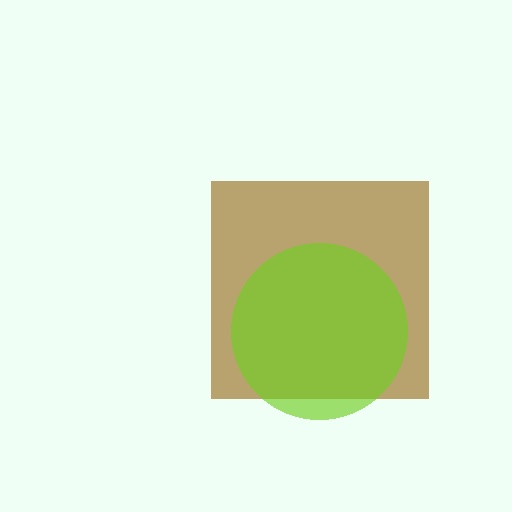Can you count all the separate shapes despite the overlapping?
Yes, there are 2 separate shapes.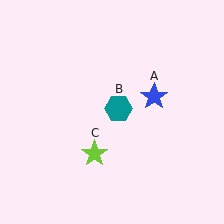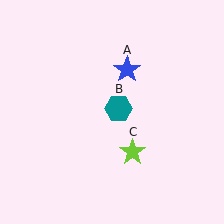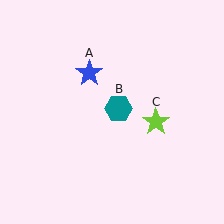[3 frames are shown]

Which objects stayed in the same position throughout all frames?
Teal hexagon (object B) remained stationary.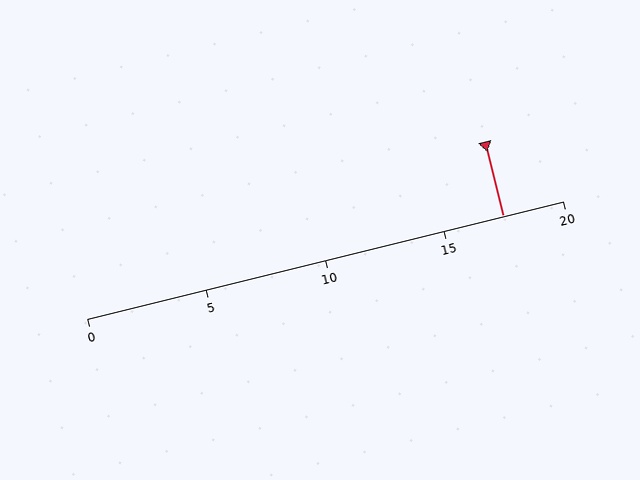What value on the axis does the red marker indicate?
The marker indicates approximately 17.5.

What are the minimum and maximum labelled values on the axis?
The axis runs from 0 to 20.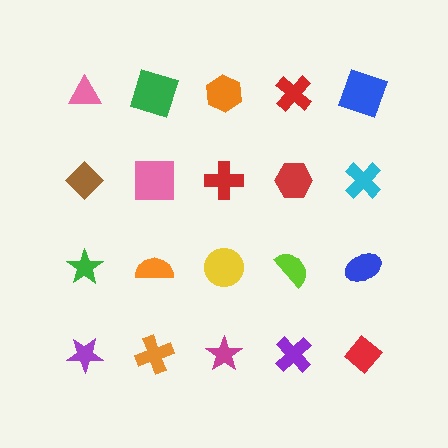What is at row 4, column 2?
An orange cross.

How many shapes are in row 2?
5 shapes.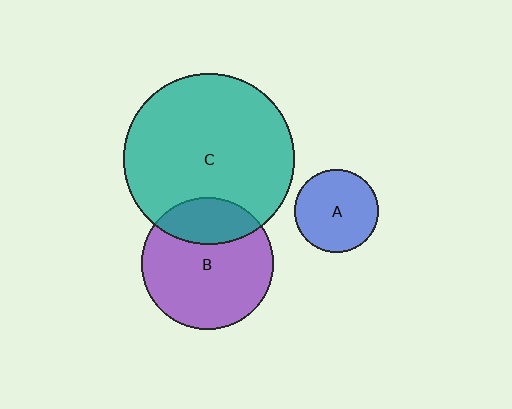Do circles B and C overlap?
Yes.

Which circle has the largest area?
Circle C (teal).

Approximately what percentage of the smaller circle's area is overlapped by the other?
Approximately 25%.